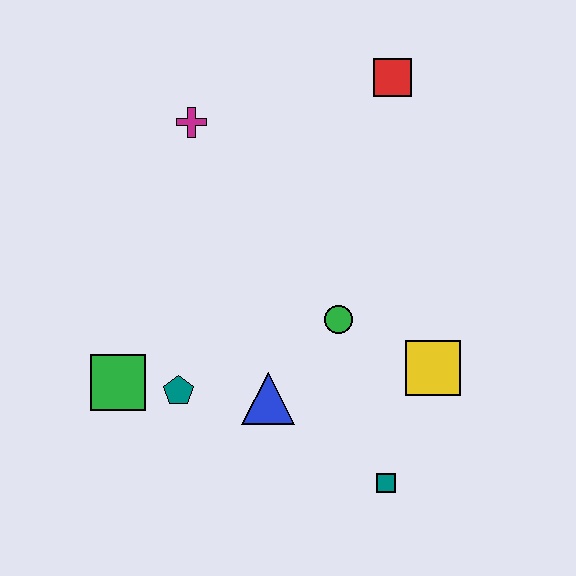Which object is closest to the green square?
The teal pentagon is closest to the green square.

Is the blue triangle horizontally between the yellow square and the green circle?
No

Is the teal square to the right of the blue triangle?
Yes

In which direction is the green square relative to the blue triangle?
The green square is to the left of the blue triangle.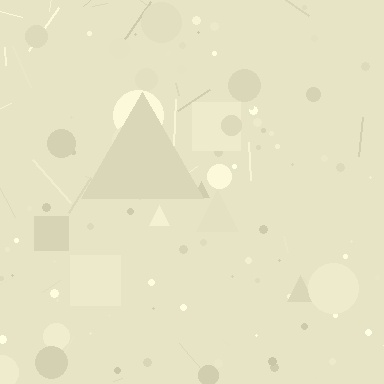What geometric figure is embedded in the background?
A triangle is embedded in the background.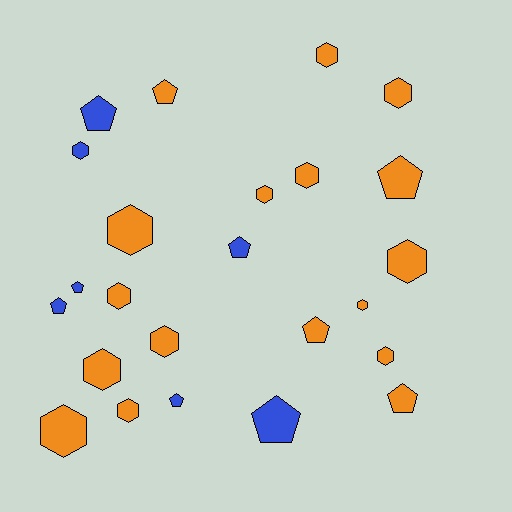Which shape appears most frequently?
Hexagon, with 14 objects.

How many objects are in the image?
There are 24 objects.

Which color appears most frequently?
Orange, with 17 objects.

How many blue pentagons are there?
There are 6 blue pentagons.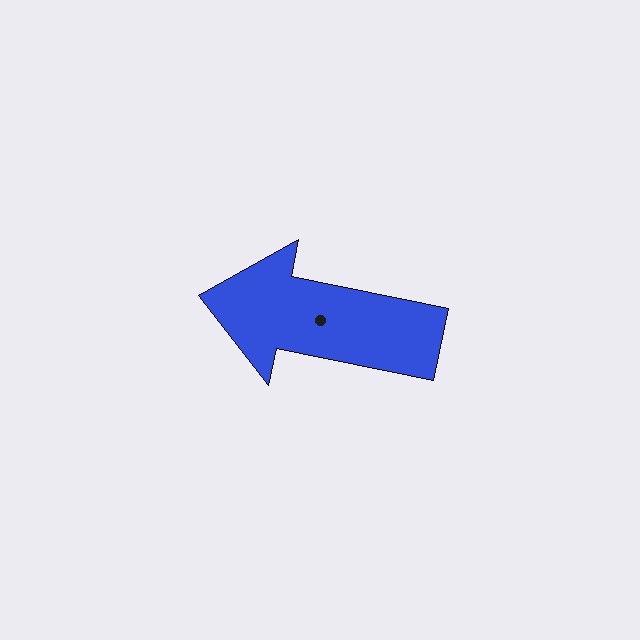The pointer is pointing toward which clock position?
Roughly 9 o'clock.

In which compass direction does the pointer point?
West.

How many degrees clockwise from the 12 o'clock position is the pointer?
Approximately 281 degrees.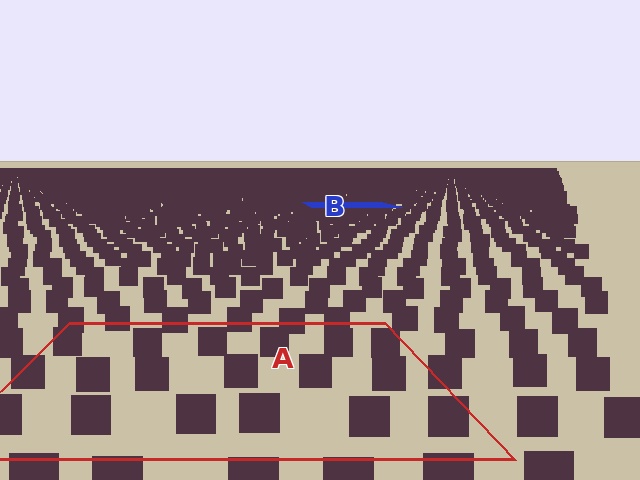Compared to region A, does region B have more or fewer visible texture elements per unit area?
Region B has more texture elements per unit area — they are packed more densely because it is farther away.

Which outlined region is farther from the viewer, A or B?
Region B is farther from the viewer — the texture elements inside it appear smaller and more densely packed.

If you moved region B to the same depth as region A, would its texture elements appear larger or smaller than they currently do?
They would appear larger. At a closer depth, the same texture elements are projected at a bigger on-screen size.